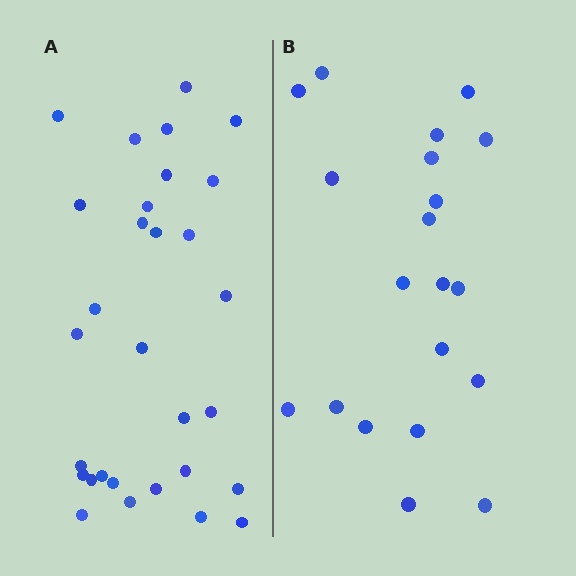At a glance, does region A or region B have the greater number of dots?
Region A (the left region) has more dots.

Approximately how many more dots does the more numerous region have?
Region A has roughly 10 or so more dots than region B.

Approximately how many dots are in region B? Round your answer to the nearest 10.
About 20 dots.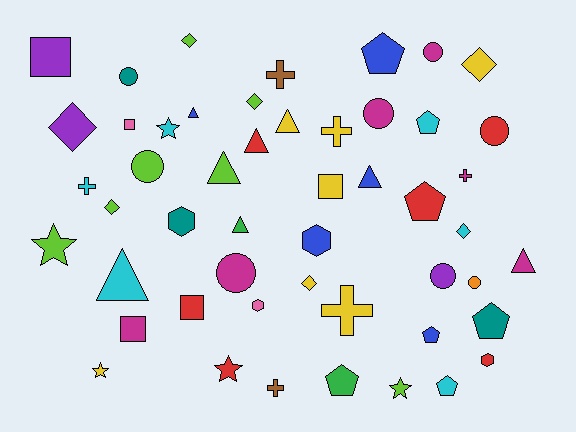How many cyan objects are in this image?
There are 6 cyan objects.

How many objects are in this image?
There are 50 objects.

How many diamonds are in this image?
There are 7 diamonds.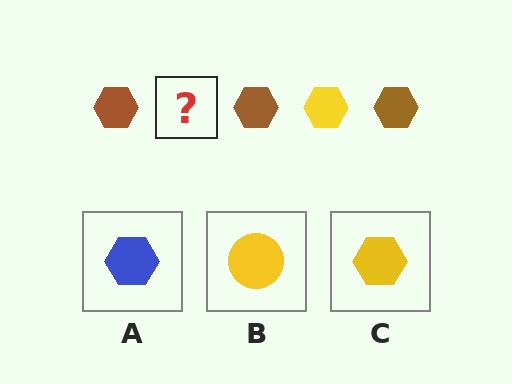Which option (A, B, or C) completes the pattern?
C.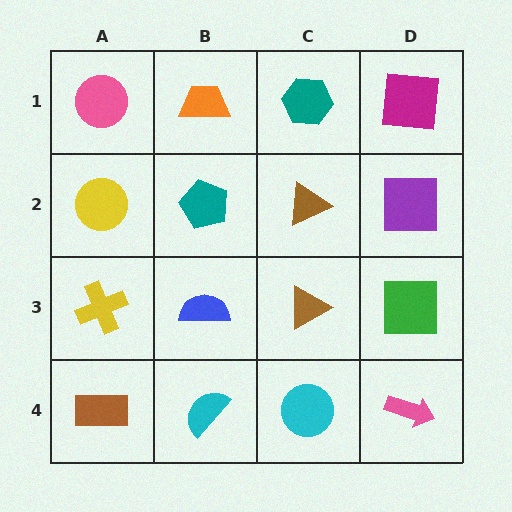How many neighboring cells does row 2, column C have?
4.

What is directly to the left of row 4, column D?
A cyan circle.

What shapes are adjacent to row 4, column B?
A blue semicircle (row 3, column B), a brown rectangle (row 4, column A), a cyan circle (row 4, column C).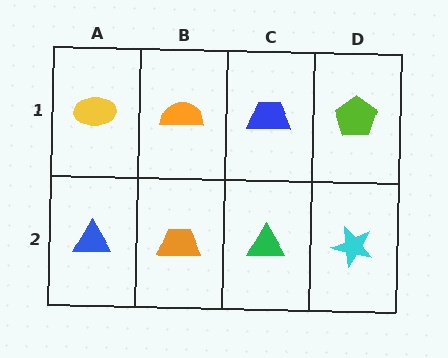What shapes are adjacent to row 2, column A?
A yellow ellipse (row 1, column A), an orange trapezoid (row 2, column B).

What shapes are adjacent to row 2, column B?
An orange semicircle (row 1, column B), a blue triangle (row 2, column A), a green triangle (row 2, column C).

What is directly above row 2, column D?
A lime pentagon.